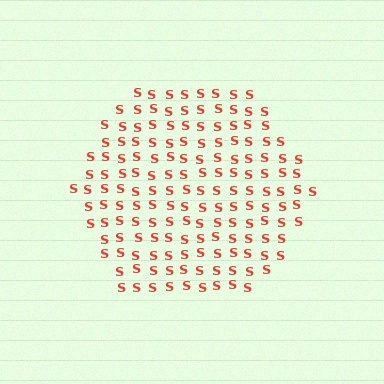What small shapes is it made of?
It is made of small letter S's.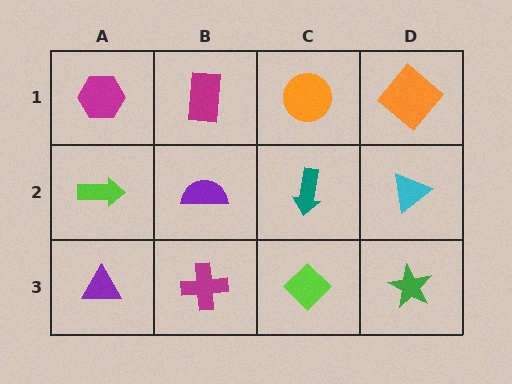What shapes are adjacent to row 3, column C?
A teal arrow (row 2, column C), a magenta cross (row 3, column B), a green star (row 3, column D).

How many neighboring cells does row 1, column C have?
3.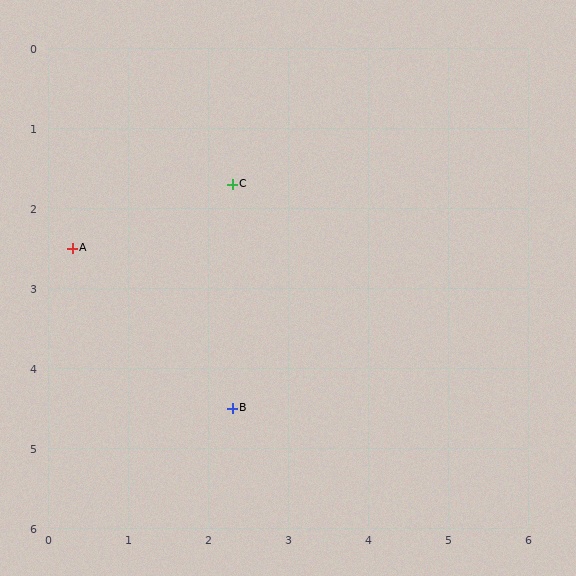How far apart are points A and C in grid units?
Points A and C are about 2.2 grid units apart.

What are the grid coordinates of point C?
Point C is at approximately (2.3, 1.7).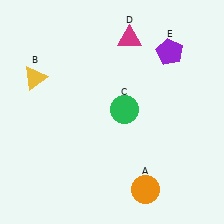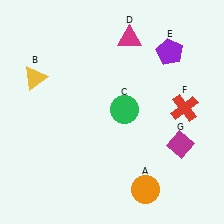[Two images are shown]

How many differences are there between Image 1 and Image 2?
There are 2 differences between the two images.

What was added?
A red cross (F), a magenta diamond (G) were added in Image 2.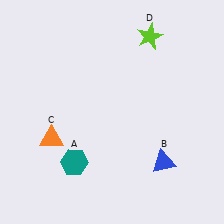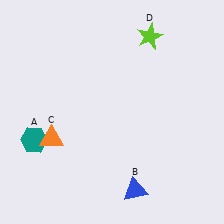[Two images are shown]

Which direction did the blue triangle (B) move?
The blue triangle (B) moved left.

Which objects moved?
The objects that moved are: the teal hexagon (A), the blue triangle (B).